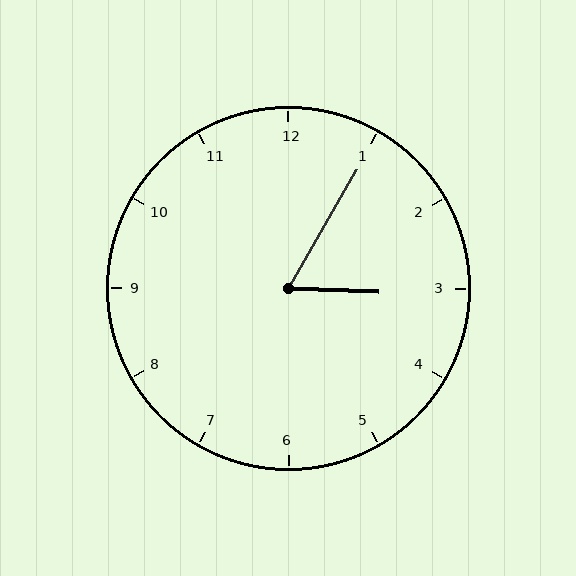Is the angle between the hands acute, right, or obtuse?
It is acute.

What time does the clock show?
3:05.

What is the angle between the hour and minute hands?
Approximately 62 degrees.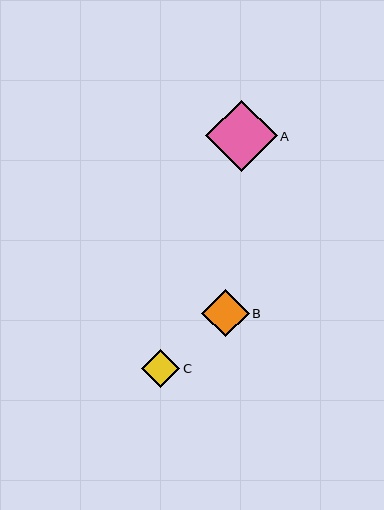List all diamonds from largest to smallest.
From largest to smallest: A, B, C.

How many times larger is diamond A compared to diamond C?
Diamond A is approximately 1.9 times the size of diamond C.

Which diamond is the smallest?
Diamond C is the smallest with a size of approximately 39 pixels.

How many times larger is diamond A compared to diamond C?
Diamond A is approximately 1.9 times the size of diamond C.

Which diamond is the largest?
Diamond A is the largest with a size of approximately 72 pixels.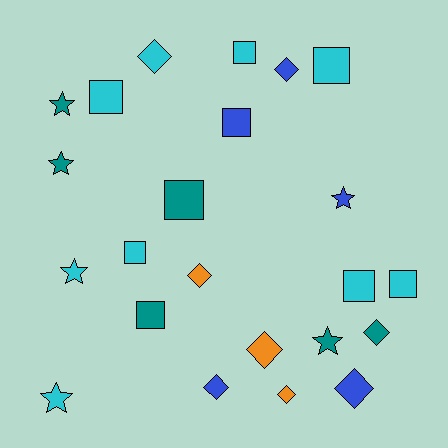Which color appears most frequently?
Cyan, with 9 objects.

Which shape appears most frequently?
Square, with 9 objects.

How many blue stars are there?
There is 1 blue star.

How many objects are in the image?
There are 23 objects.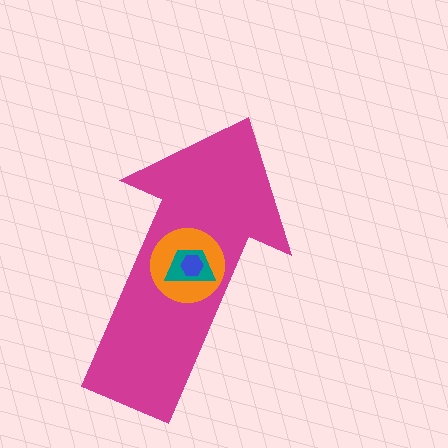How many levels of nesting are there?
4.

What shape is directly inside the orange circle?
The teal trapezoid.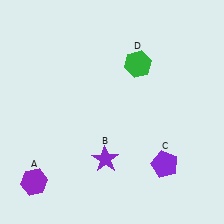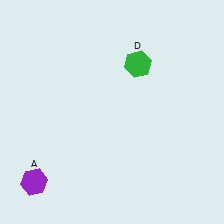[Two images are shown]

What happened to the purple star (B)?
The purple star (B) was removed in Image 2. It was in the bottom-left area of Image 1.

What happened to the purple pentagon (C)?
The purple pentagon (C) was removed in Image 2. It was in the bottom-right area of Image 1.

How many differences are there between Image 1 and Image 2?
There are 2 differences between the two images.